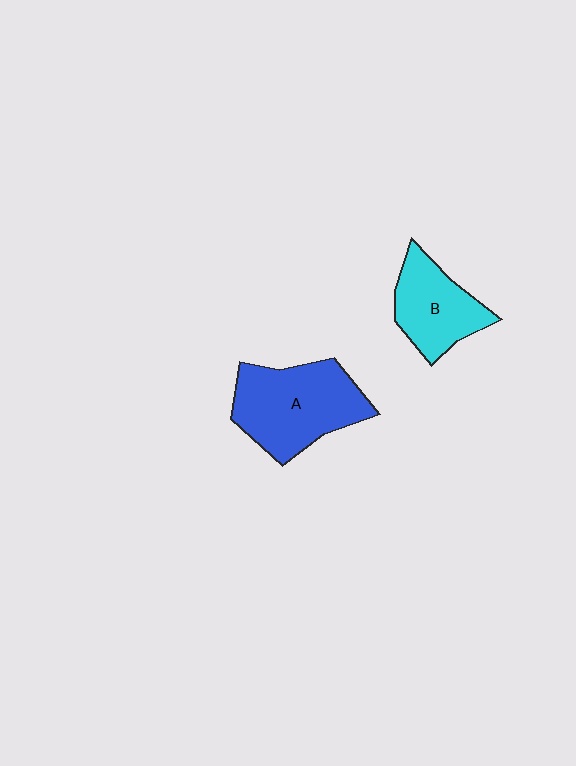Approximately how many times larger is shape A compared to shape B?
Approximately 1.5 times.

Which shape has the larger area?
Shape A (blue).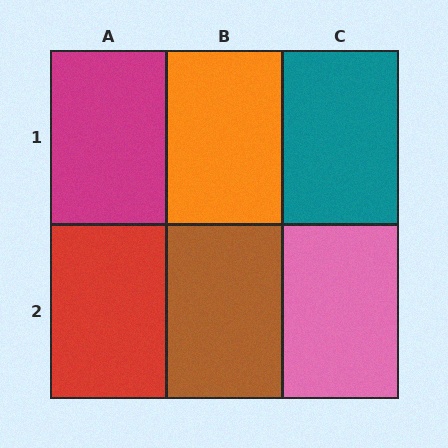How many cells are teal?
1 cell is teal.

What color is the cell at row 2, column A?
Red.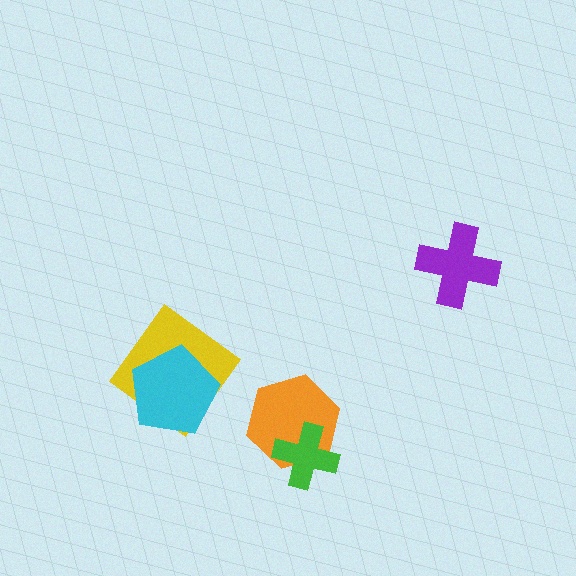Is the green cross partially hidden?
No, no other shape covers it.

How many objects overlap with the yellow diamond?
1 object overlaps with the yellow diamond.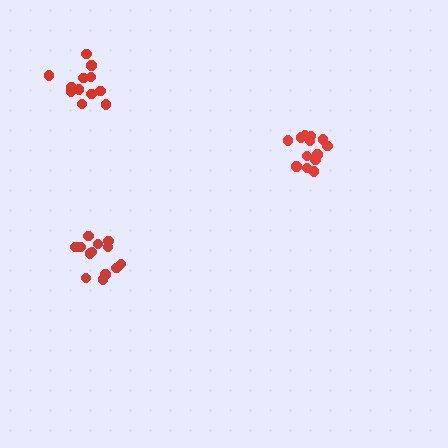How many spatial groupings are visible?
There are 3 spatial groupings.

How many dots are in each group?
Group 1: 13 dots, Group 2: 13 dots, Group 3: 12 dots (38 total).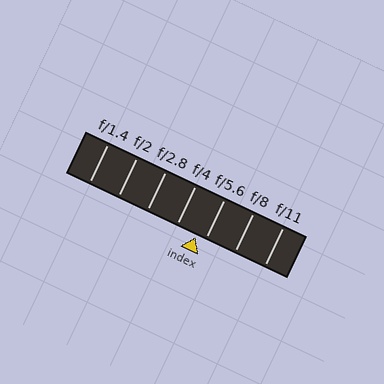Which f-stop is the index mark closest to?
The index mark is closest to f/5.6.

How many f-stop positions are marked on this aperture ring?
There are 7 f-stop positions marked.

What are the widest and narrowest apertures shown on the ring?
The widest aperture shown is f/1.4 and the narrowest is f/11.